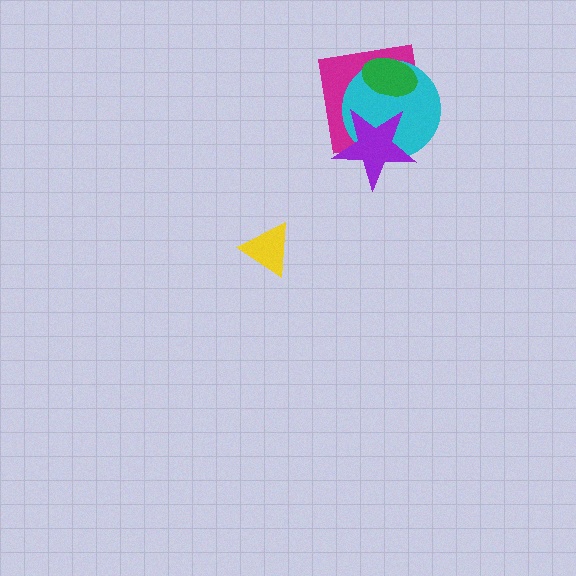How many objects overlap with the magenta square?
3 objects overlap with the magenta square.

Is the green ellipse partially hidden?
No, no other shape covers it.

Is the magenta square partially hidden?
Yes, it is partially covered by another shape.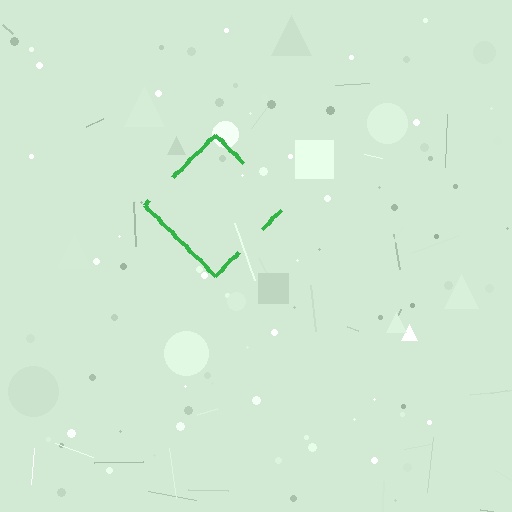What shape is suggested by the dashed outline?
The dashed outline suggests a diamond.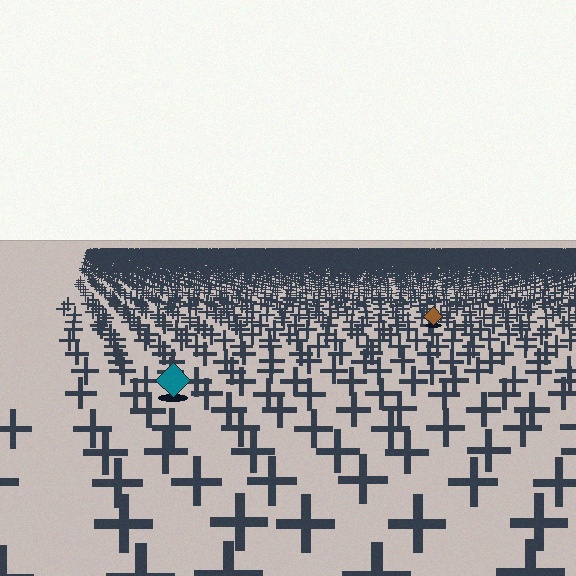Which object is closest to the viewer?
The teal diamond is closest. The texture marks near it are larger and more spread out.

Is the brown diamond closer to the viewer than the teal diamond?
No. The teal diamond is closer — you can tell from the texture gradient: the ground texture is coarser near it.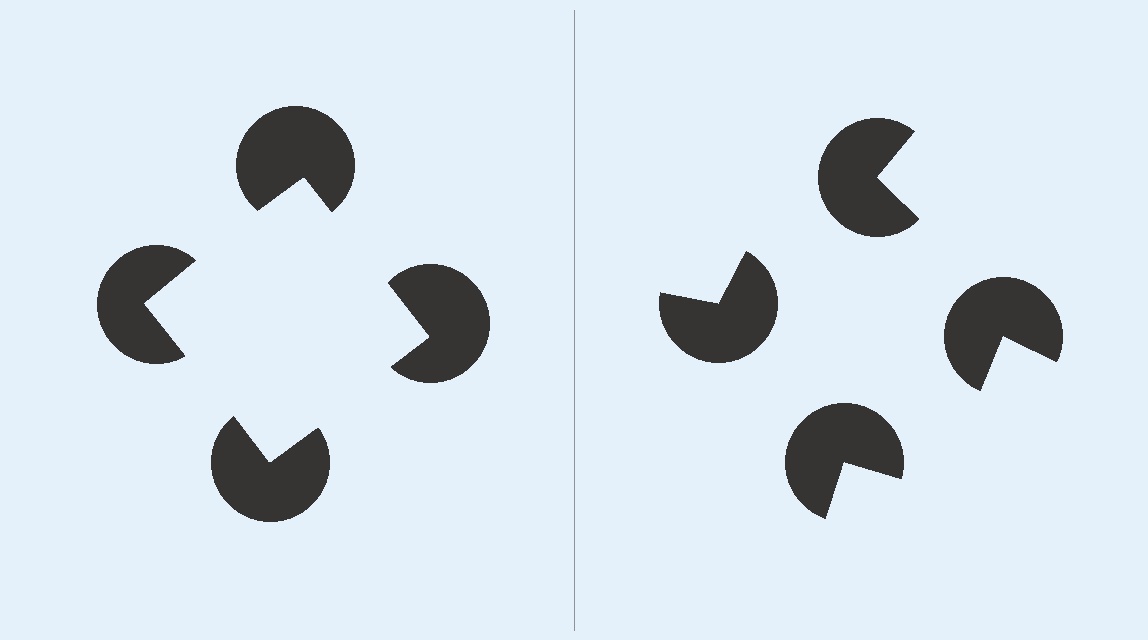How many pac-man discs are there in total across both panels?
8 — 4 on each side.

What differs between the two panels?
The pac-man discs are positioned identically on both sides; only the wedge orientations differ. On the left they align to a square; on the right they are misaligned.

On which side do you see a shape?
An illusory square appears on the left side. On the right side the wedge cuts are rotated, so no coherent shape forms.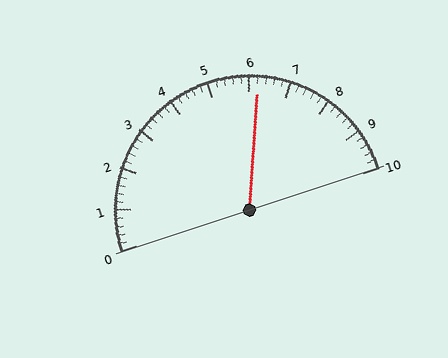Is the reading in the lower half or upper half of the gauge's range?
The reading is in the upper half of the range (0 to 10).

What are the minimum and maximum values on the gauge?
The gauge ranges from 0 to 10.